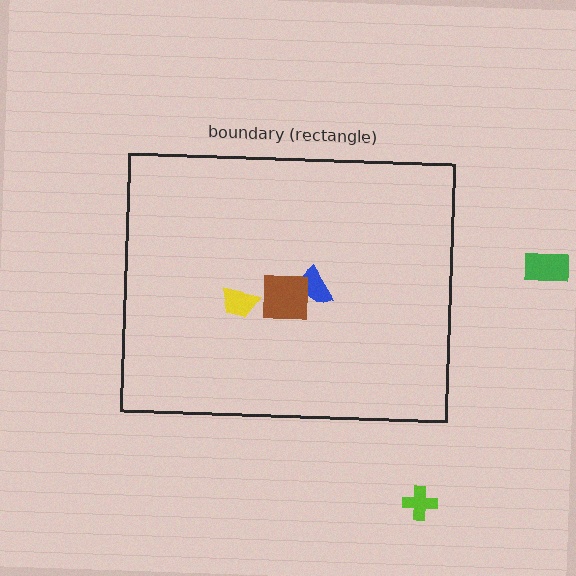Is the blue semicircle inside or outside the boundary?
Inside.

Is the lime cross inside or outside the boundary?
Outside.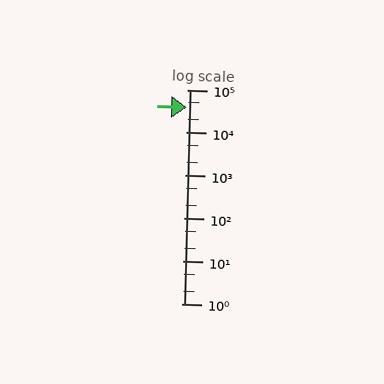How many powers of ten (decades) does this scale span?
The scale spans 5 decades, from 1 to 100000.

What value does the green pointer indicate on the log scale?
The pointer indicates approximately 40000.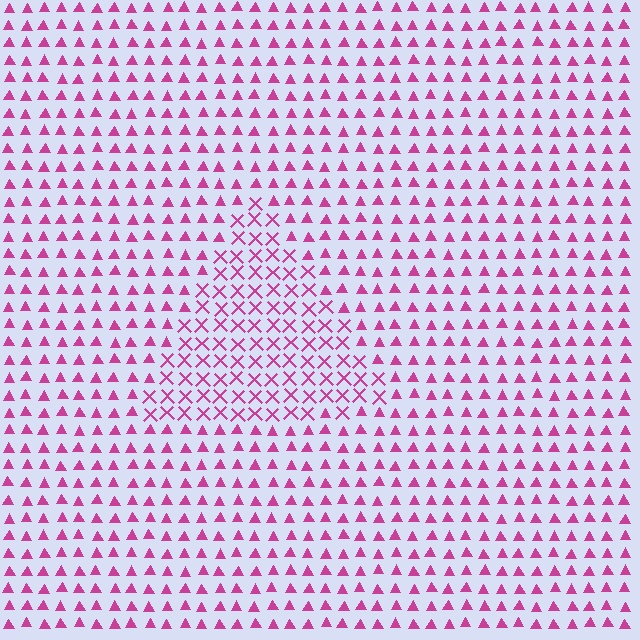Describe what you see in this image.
The image is filled with small magenta elements arranged in a uniform grid. A triangle-shaped region contains X marks, while the surrounding area contains triangles. The boundary is defined purely by the change in element shape.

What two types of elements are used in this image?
The image uses X marks inside the triangle region and triangles outside it.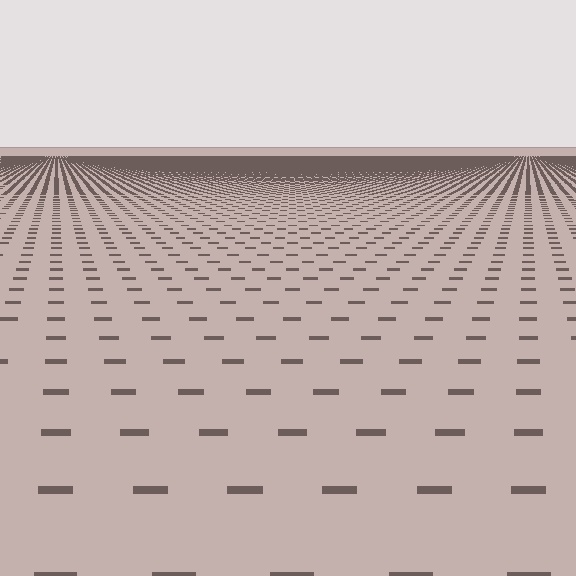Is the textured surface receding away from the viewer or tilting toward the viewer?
The surface is receding away from the viewer. Texture elements get smaller and denser toward the top.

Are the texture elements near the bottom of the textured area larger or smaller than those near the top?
Larger. Near the bottom, elements are closer to the viewer and appear at a bigger on-screen size.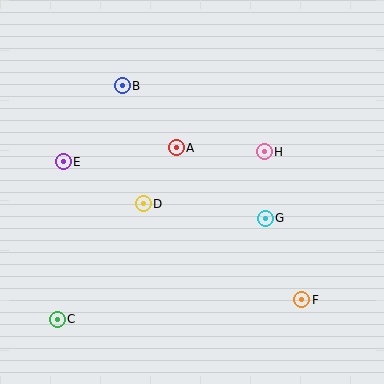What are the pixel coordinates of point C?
Point C is at (57, 319).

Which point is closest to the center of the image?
Point A at (176, 148) is closest to the center.